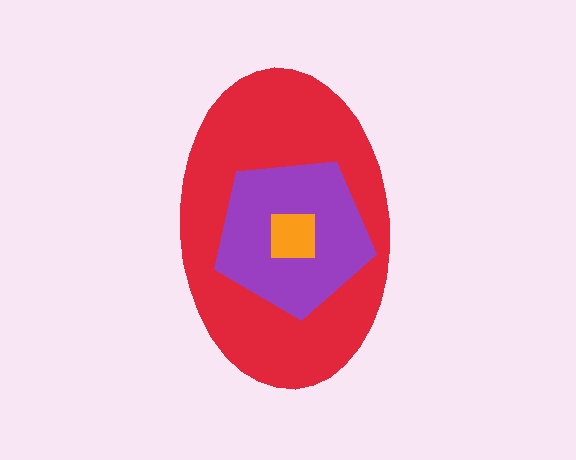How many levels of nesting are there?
3.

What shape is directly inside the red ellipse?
The purple pentagon.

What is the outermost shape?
The red ellipse.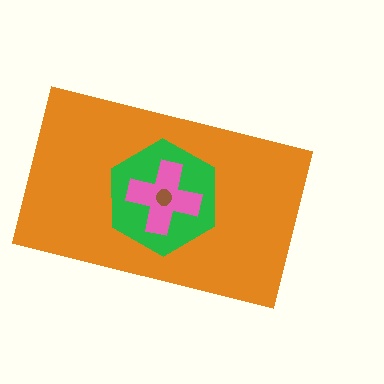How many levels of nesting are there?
4.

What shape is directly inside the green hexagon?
The pink cross.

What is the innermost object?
The brown circle.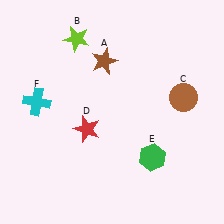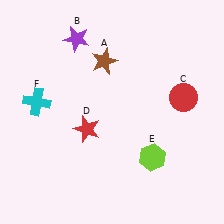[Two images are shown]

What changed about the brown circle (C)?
In Image 1, C is brown. In Image 2, it changed to red.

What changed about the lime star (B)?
In Image 1, B is lime. In Image 2, it changed to purple.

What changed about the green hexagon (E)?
In Image 1, E is green. In Image 2, it changed to lime.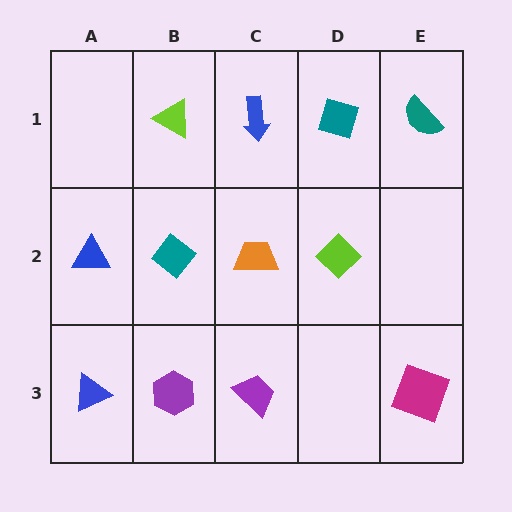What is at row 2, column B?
A teal diamond.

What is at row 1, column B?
A lime triangle.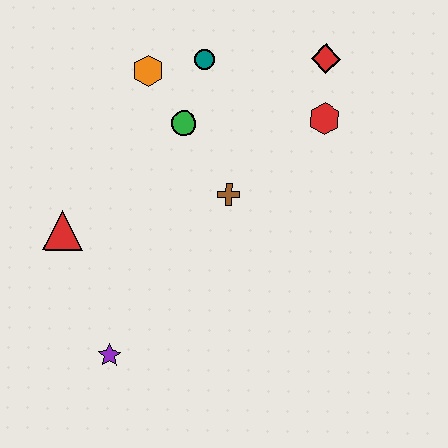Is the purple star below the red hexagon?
Yes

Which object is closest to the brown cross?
The green circle is closest to the brown cross.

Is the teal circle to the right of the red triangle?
Yes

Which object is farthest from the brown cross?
The purple star is farthest from the brown cross.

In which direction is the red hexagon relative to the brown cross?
The red hexagon is to the right of the brown cross.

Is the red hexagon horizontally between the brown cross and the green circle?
No